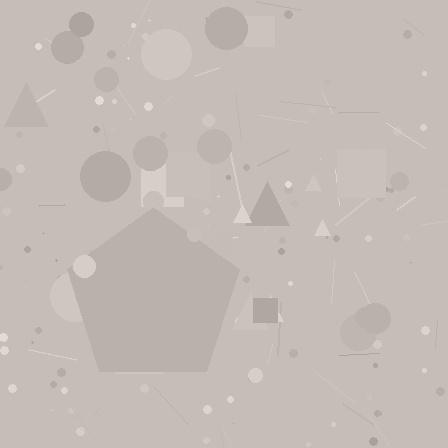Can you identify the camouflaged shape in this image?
The camouflaged shape is a pentagon.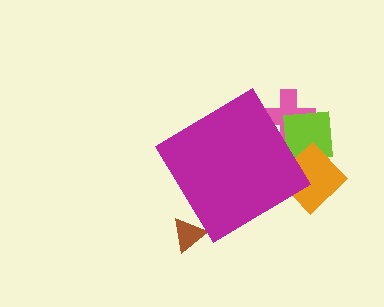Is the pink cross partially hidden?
Yes, the pink cross is partially hidden behind the magenta diamond.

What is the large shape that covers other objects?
A magenta diamond.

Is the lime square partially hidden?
Yes, the lime square is partially hidden behind the magenta diamond.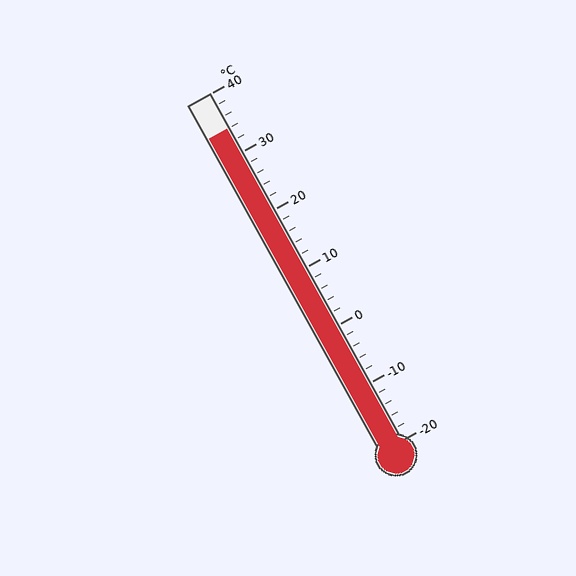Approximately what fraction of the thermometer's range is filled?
The thermometer is filled to approximately 90% of its range.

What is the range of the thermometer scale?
The thermometer scale ranges from -20°C to 40°C.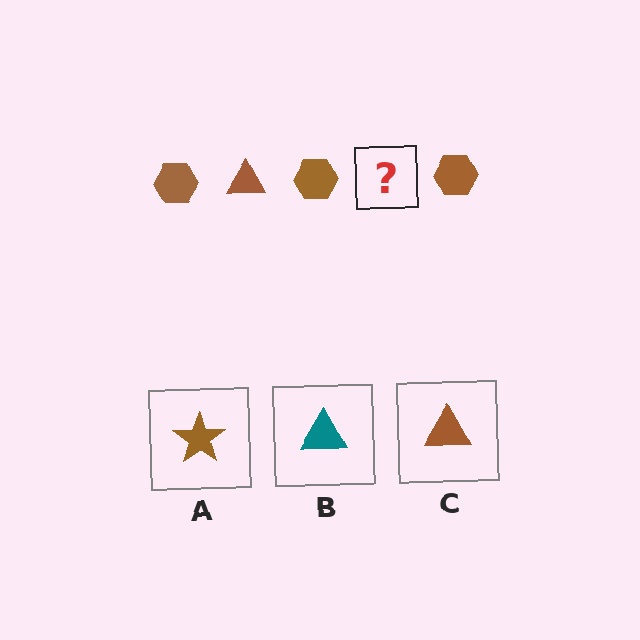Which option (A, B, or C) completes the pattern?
C.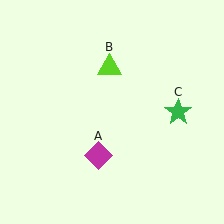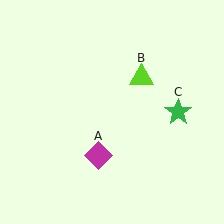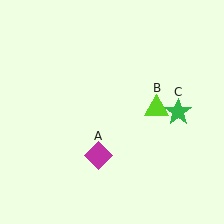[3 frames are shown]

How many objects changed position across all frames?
1 object changed position: lime triangle (object B).